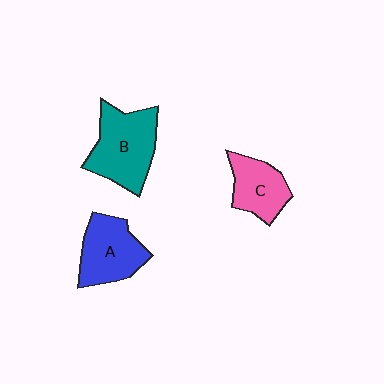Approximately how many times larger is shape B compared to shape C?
Approximately 1.5 times.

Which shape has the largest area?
Shape B (teal).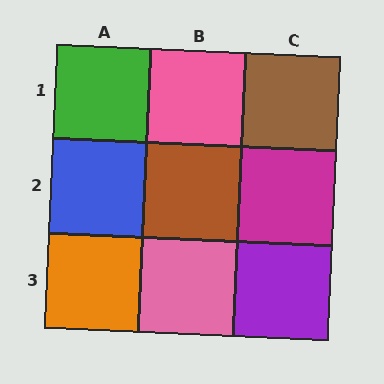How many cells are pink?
2 cells are pink.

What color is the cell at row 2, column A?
Blue.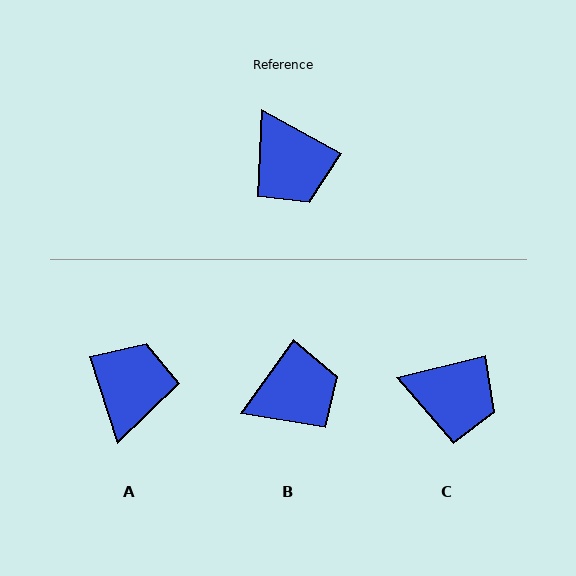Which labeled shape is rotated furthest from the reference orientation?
A, about 137 degrees away.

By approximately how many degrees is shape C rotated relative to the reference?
Approximately 43 degrees counter-clockwise.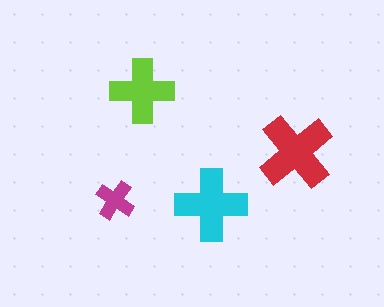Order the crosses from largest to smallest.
the red one, the cyan one, the lime one, the magenta one.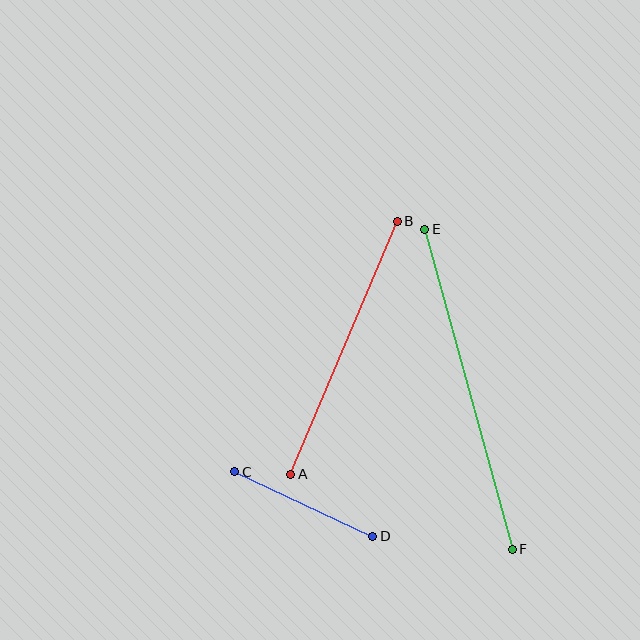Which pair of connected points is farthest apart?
Points E and F are farthest apart.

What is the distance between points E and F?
The distance is approximately 332 pixels.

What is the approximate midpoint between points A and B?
The midpoint is at approximately (344, 348) pixels.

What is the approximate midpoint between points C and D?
The midpoint is at approximately (304, 504) pixels.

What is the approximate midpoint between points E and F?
The midpoint is at approximately (468, 389) pixels.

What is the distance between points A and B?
The distance is approximately 275 pixels.